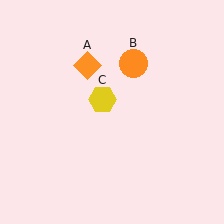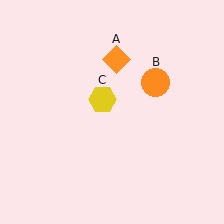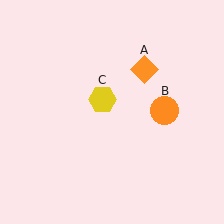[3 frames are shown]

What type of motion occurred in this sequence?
The orange diamond (object A), orange circle (object B) rotated clockwise around the center of the scene.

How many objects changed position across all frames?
2 objects changed position: orange diamond (object A), orange circle (object B).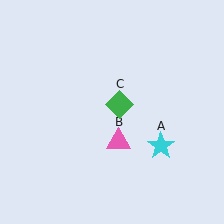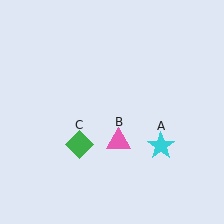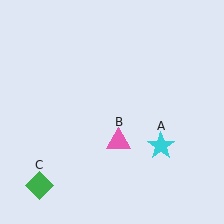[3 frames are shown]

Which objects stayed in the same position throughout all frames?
Cyan star (object A) and pink triangle (object B) remained stationary.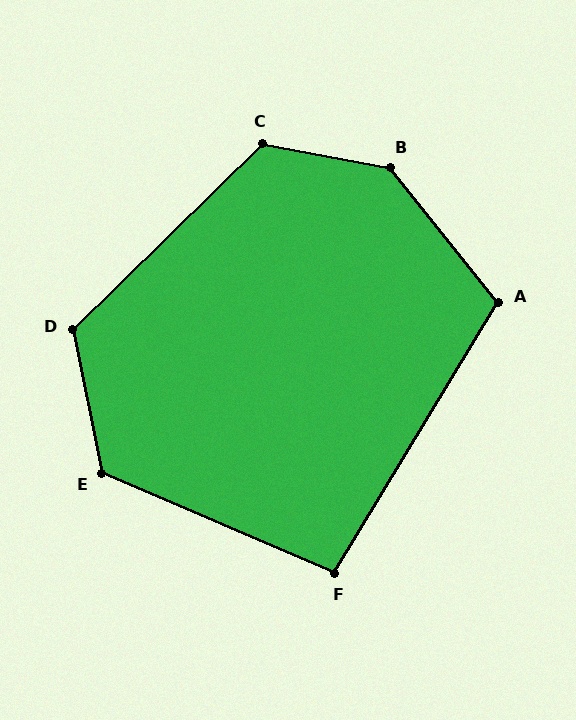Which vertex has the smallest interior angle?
F, at approximately 98 degrees.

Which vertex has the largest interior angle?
B, at approximately 139 degrees.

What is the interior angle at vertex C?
Approximately 125 degrees (obtuse).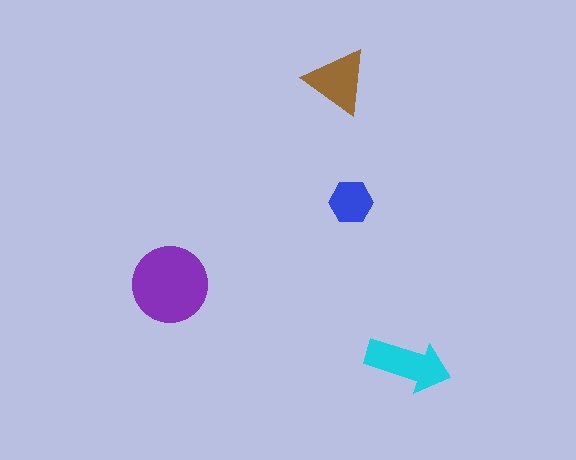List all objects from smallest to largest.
The blue hexagon, the brown triangle, the cyan arrow, the purple circle.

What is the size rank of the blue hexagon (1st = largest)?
4th.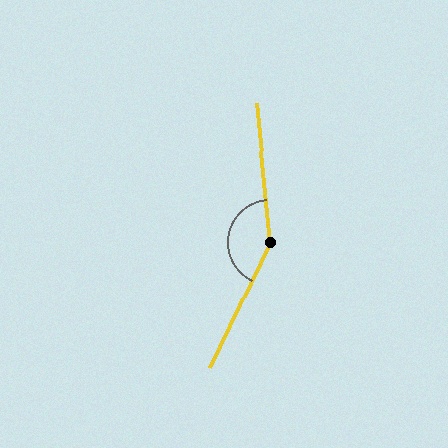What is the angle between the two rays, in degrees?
Approximately 149 degrees.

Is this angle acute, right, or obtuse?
It is obtuse.